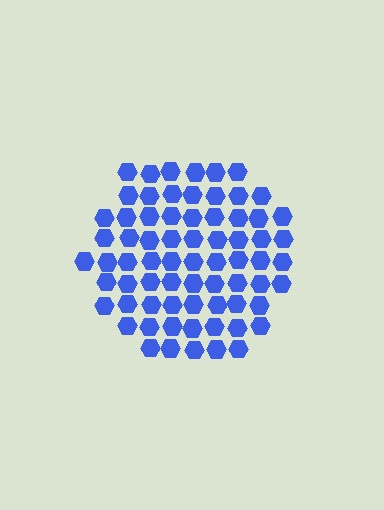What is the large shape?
The large shape is a hexagon.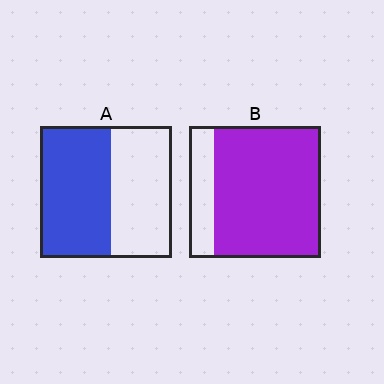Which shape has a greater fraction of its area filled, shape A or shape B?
Shape B.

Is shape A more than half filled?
Roughly half.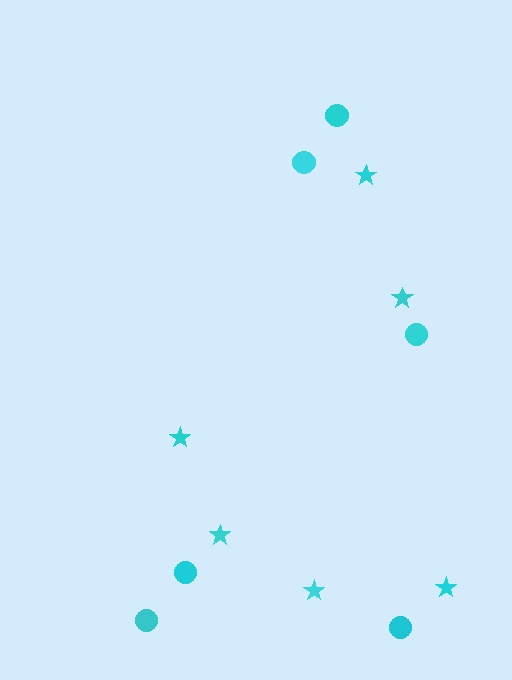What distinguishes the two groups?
There are 2 groups: one group of circles (6) and one group of stars (6).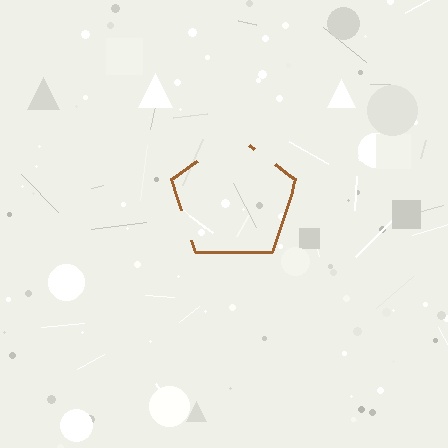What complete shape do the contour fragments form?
The contour fragments form a pentagon.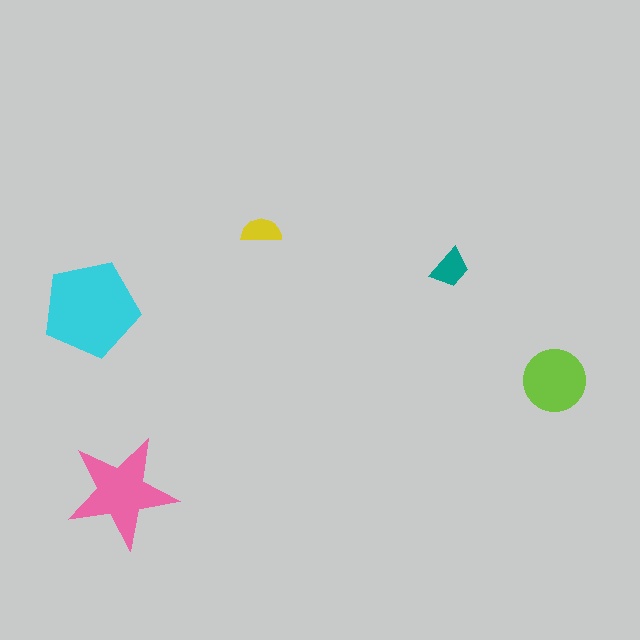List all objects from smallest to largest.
The yellow semicircle, the teal trapezoid, the lime circle, the pink star, the cyan pentagon.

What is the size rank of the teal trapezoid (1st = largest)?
4th.